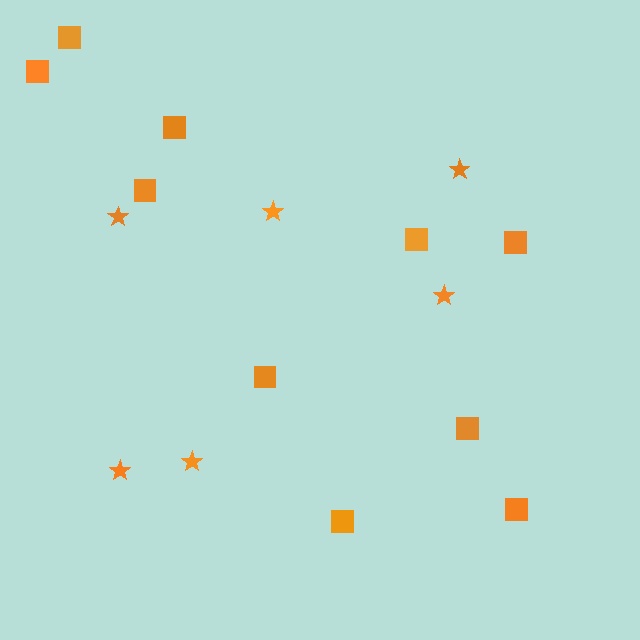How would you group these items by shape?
There are 2 groups: one group of stars (6) and one group of squares (10).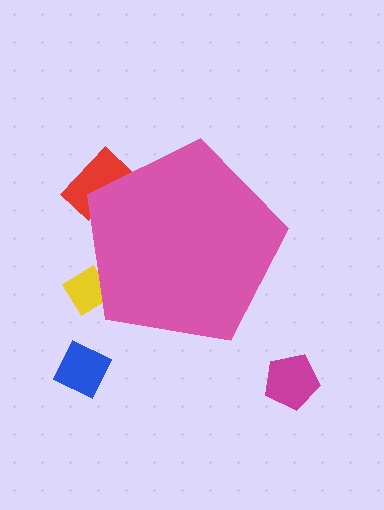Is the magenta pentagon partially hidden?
No, the magenta pentagon is fully visible.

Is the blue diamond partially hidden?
No, the blue diamond is fully visible.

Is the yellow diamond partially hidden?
Yes, the yellow diamond is partially hidden behind the pink pentagon.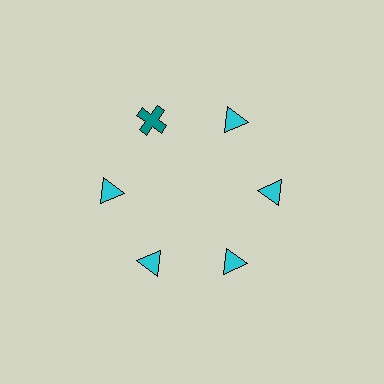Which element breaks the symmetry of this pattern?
The teal cross at roughly the 11 o'clock position breaks the symmetry. All other shapes are cyan triangles.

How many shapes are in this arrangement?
There are 6 shapes arranged in a ring pattern.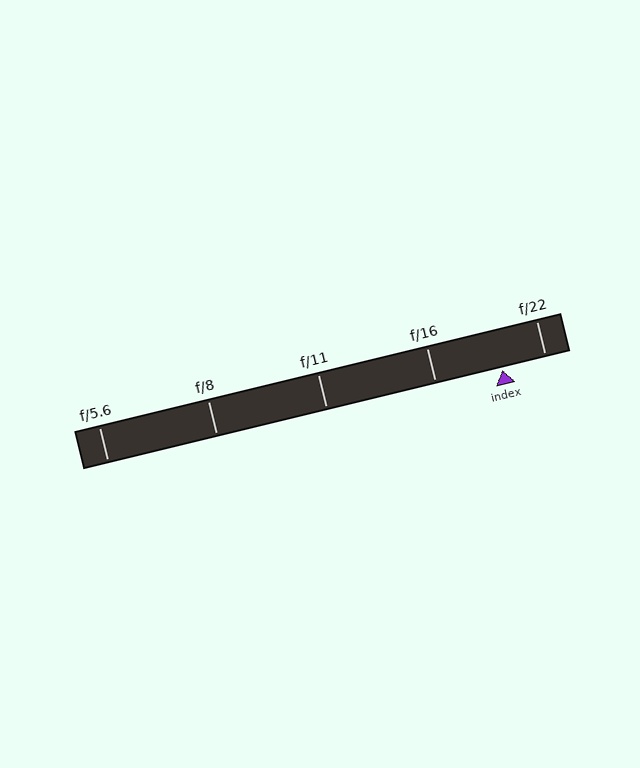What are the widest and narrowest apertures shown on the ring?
The widest aperture shown is f/5.6 and the narrowest is f/22.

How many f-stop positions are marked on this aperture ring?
There are 5 f-stop positions marked.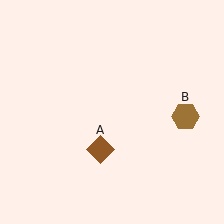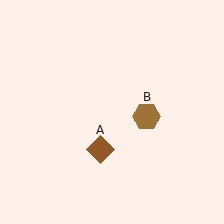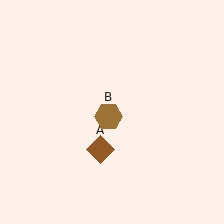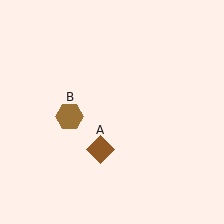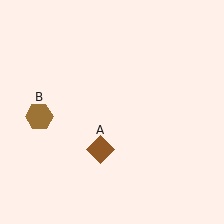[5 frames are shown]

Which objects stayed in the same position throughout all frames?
Brown diamond (object A) remained stationary.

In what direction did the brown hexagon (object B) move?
The brown hexagon (object B) moved left.